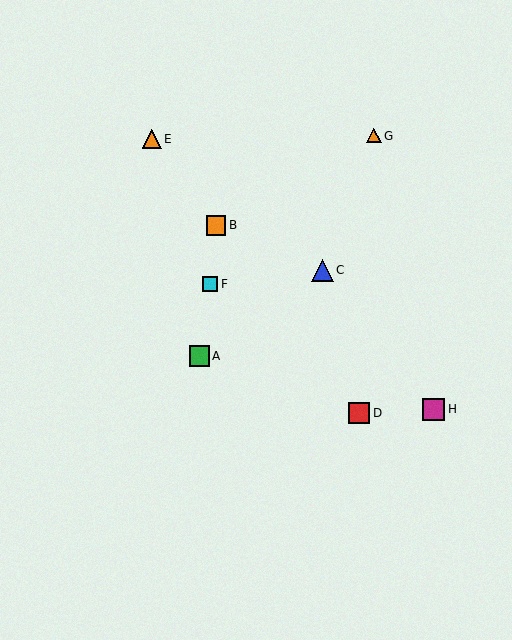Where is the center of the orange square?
The center of the orange square is at (216, 226).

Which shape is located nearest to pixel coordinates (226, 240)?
The orange square (labeled B) at (216, 226) is nearest to that location.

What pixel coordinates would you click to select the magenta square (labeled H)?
Click at (433, 409) to select the magenta square H.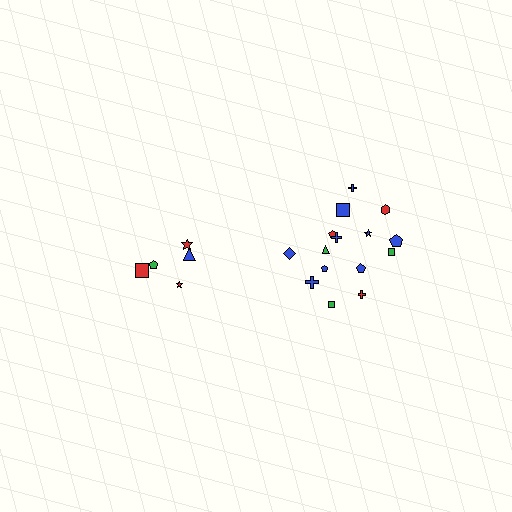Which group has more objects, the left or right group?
The right group.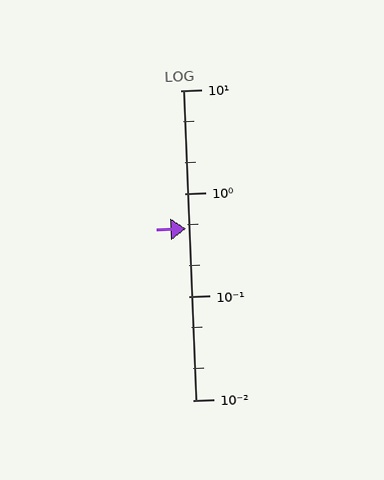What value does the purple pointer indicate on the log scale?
The pointer indicates approximately 0.46.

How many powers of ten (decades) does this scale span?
The scale spans 3 decades, from 0.01 to 10.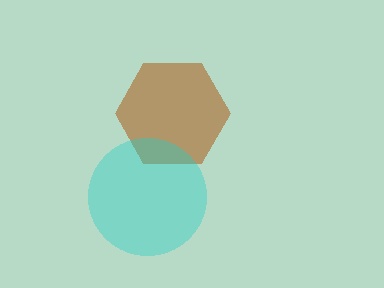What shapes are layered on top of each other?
The layered shapes are: a brown hexagon, a cyan circle.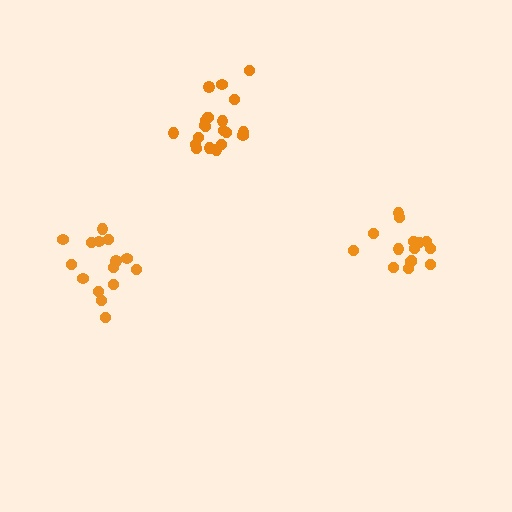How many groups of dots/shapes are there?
There are 3 groups.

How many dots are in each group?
Group 1: 21 dots, Group 2: 15 dots, Group 3: 16 dots (52 total).